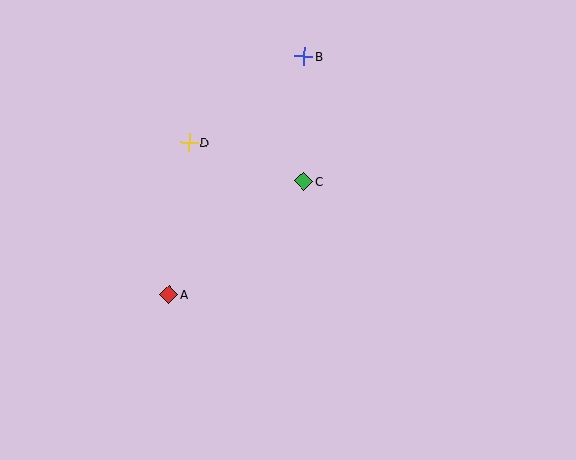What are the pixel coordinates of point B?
Point B is at (304, 56).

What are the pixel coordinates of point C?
Point C is at (304, 182).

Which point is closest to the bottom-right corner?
Point C is closest to the bottom-right corner.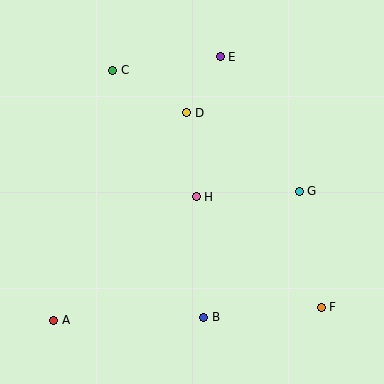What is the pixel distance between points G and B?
The distance between G and B is 158 pixels.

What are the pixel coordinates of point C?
Point C is at (113, 70).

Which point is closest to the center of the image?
Point H at (196, 197) is closest to the center.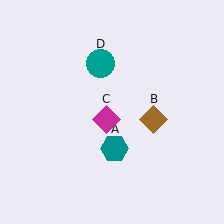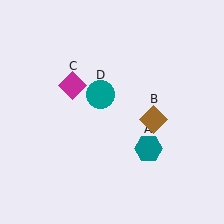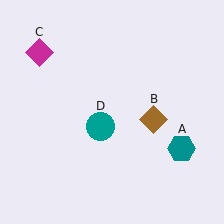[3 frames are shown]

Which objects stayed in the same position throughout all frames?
Brown diamond (object B) remained stationary.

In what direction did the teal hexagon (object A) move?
The teal hexagon (object A) moved right.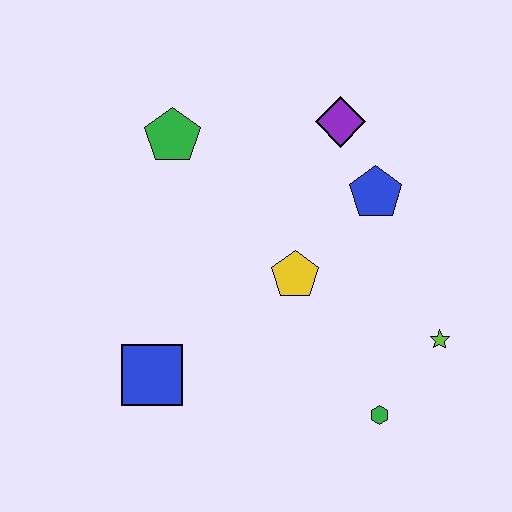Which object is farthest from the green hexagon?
The green pentagon is farthest from the green hexagon.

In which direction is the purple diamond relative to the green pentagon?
The purple diamond is to the right of the green pentagon.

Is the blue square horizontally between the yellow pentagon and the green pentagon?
No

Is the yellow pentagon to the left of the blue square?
No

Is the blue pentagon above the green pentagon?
No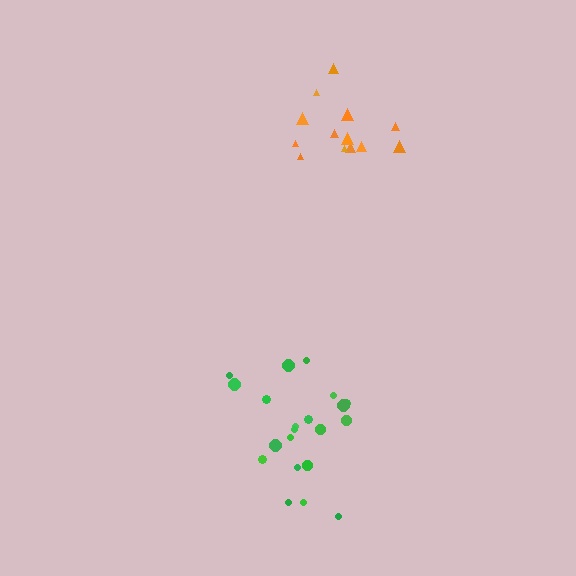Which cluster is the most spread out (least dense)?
Orange.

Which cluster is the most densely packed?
Green.